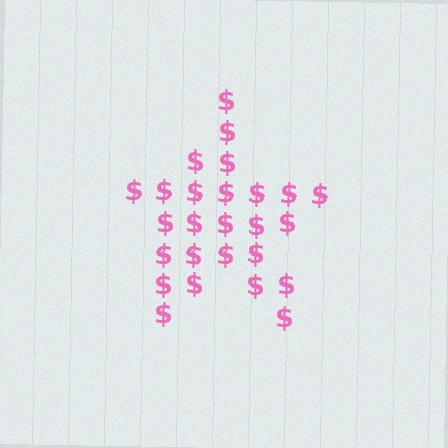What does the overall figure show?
The overall figure shows a star.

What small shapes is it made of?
It is made of small dollar signs.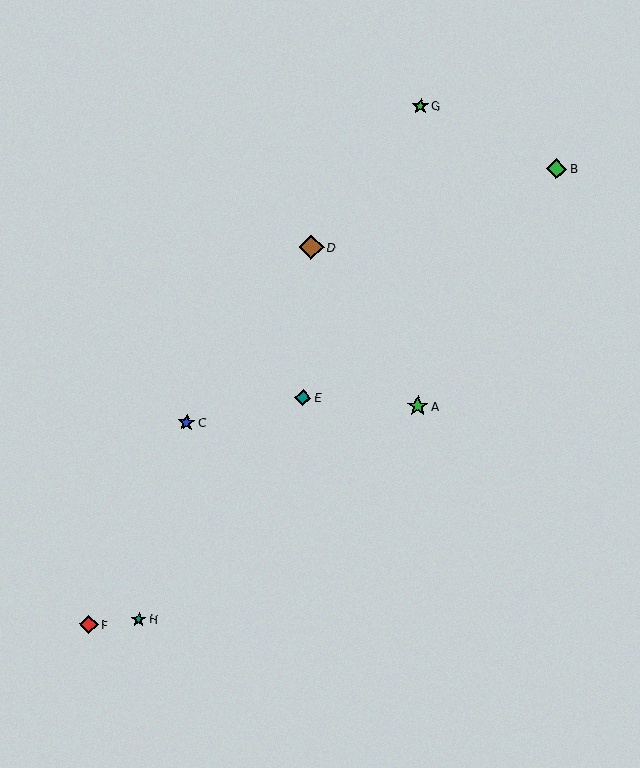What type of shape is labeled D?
Shape D is a brown diamond.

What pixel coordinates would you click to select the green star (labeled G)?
Click at (421, 106) to select the green star G.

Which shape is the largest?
The brown diamond (labeled D) is the largest.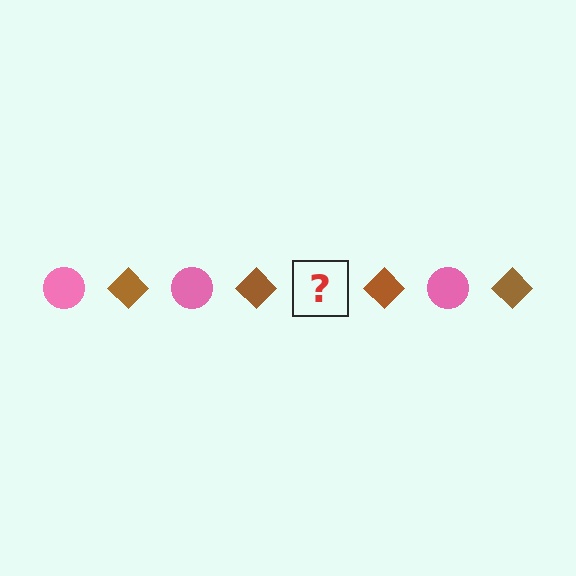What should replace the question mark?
The question mark should be replaced with a pink circle.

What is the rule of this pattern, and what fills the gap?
The rule is that the pattern alternates between pink circle and brown diamond. The gap should be filled with a pink circle.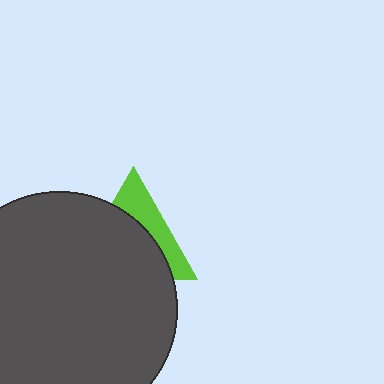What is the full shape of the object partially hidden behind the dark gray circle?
The partially hidden object is a lime triangle.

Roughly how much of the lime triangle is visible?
A small part of it is visible (roughly 36%).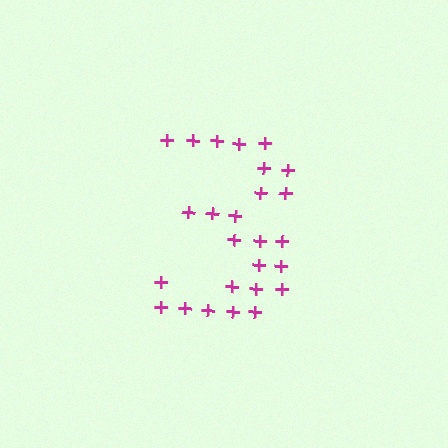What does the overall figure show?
The overall figure shows the digit 3.